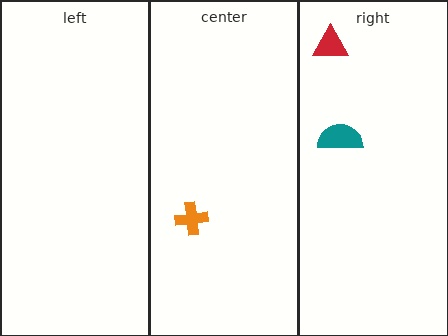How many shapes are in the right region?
2.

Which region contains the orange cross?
The center region.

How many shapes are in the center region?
1.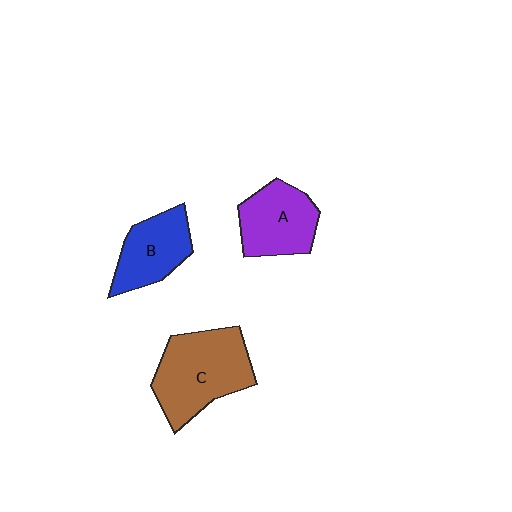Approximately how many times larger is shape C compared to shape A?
Approximately 1.4 times.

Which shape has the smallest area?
Shape B (blue).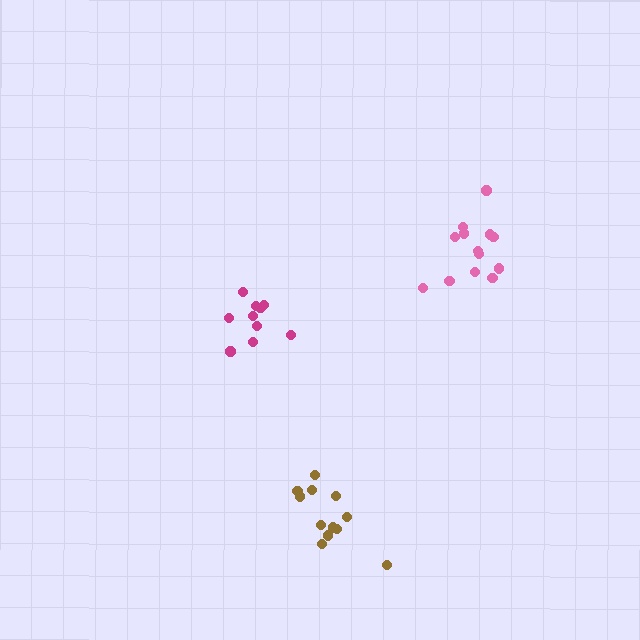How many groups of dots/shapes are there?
There are 3 groups.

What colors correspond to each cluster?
The clusters are colored: magenta, pink, brown.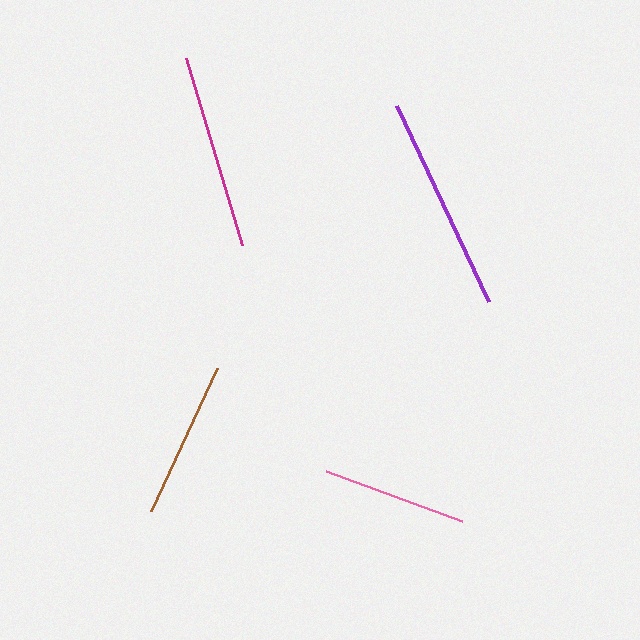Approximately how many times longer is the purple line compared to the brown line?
The purple line is approximately 1.4 times the length of the brown line.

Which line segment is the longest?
The purple line is the longest at approximately 216 pixels.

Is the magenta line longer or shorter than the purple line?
The purple line is longer than the magenta line.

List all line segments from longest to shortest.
From longest to shortest: purple, magenta, brown, pink.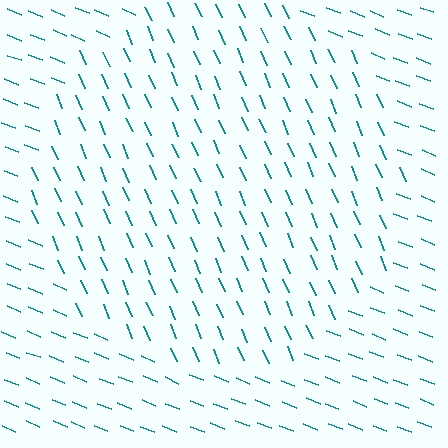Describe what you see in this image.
The image is filled with small teal line segments. A circle region in the image has lines oriented differently from the surrounding lines, creating a visible texture boundary.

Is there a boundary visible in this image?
Yes, there is a texture boundary formed by a change in line orientation.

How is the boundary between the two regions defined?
The boundary is defined purely by a change in line orientation (approximately 45 degrees difference). All lines are the same color and thickness.